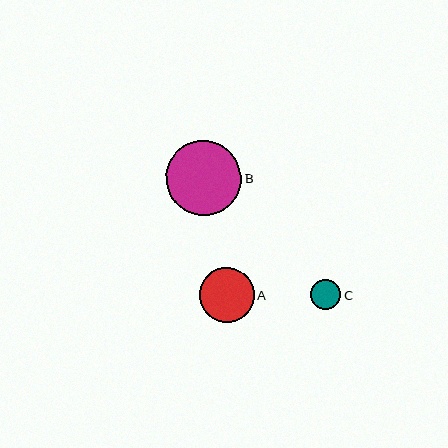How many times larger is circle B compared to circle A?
Circle B is approximately 1.4 times the size of circle A.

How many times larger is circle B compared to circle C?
Circle B is approximately 2.5 times the size of circle C.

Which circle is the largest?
Circle B is the largest with a size of approximately 75 pixels.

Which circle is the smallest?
Circle C is the smallest with a size of approximately 30 pixels.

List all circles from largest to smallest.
From largest to smallest: B, A, C.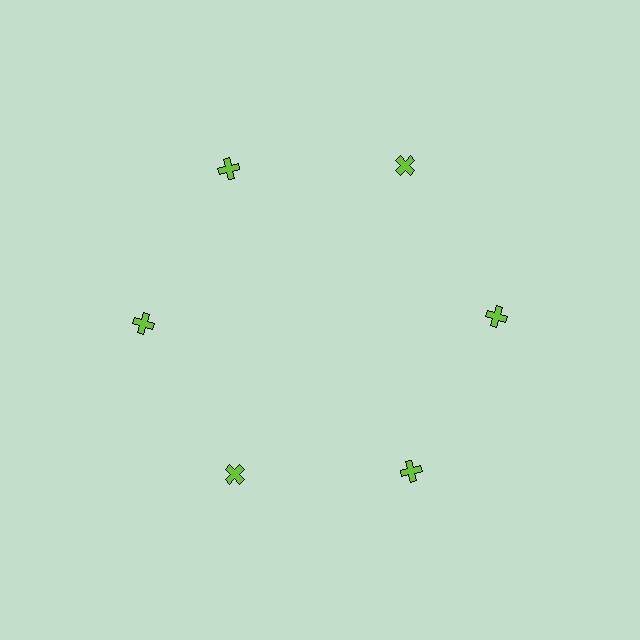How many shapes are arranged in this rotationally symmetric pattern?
There are 6 shapes, arranged in 6 groups of 1.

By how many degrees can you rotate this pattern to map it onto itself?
The pattern maps onto itself every 60 degrees of rotation.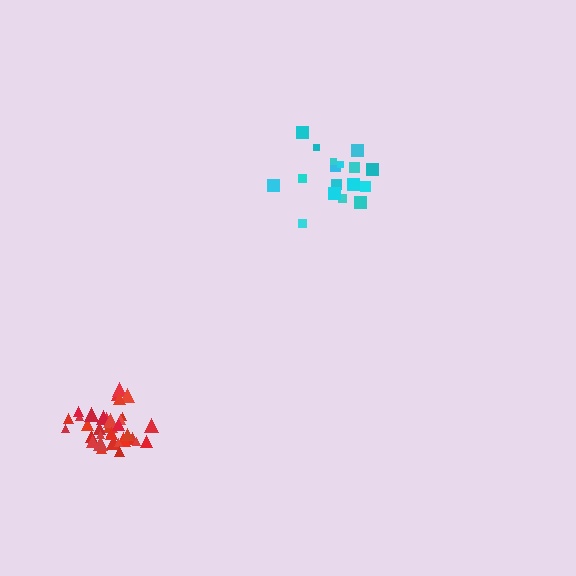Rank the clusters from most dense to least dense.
red, cyan.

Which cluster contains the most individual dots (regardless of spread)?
Red (35).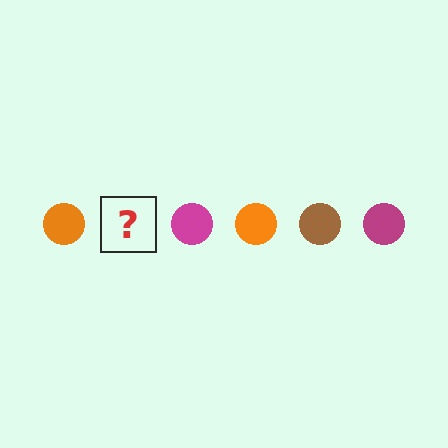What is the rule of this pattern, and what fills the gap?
The rule is that the pattern cycles through orange, brown, magenta circles. The gap should be filled with a brown circle.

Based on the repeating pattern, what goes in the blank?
The blank should be a brown circle.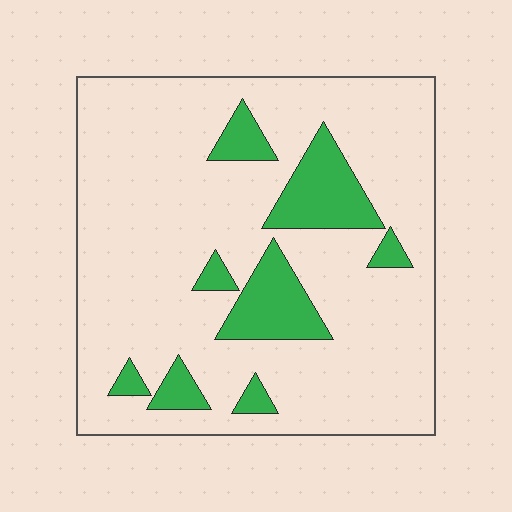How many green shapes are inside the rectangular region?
8.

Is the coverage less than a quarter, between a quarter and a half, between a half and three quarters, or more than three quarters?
Less than a quarter.